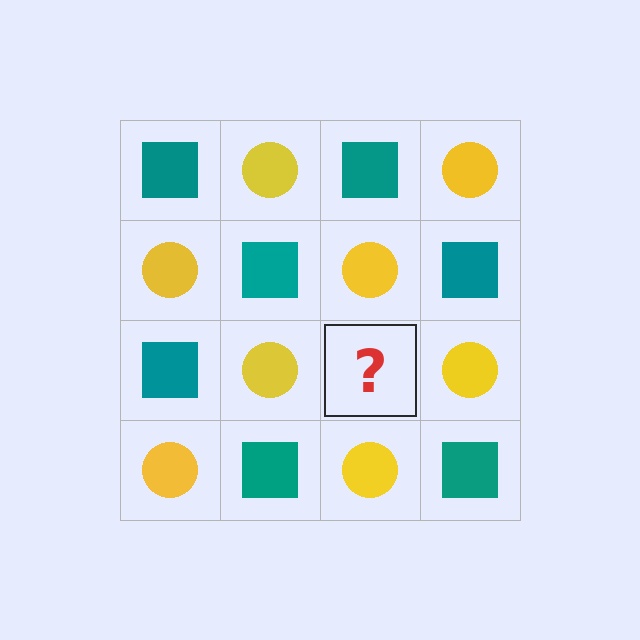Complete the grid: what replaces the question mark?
The question mark should be replaced with a teal square.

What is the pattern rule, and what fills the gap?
The rule is that it alternates teal square and yellow circle in a checkerboard pattern. The gap should be filled with a teal square.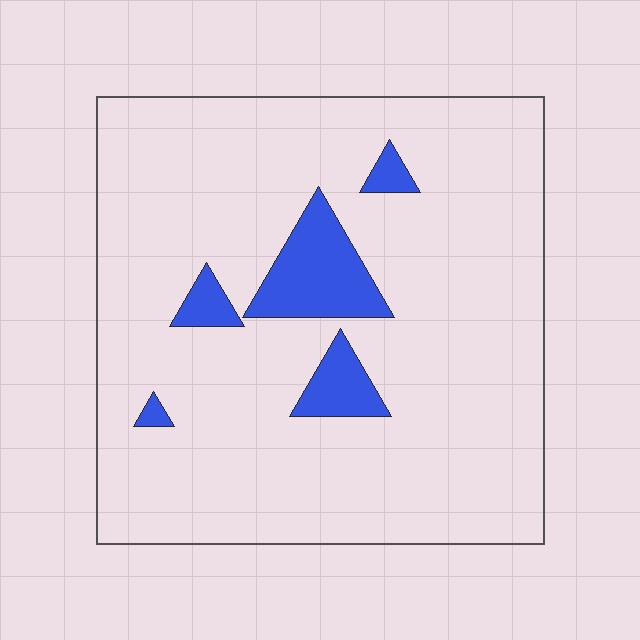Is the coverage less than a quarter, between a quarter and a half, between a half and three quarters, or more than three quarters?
Less than a quarter.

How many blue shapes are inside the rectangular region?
5.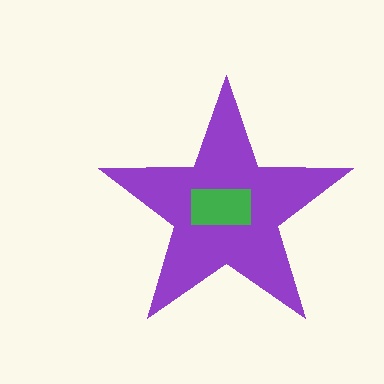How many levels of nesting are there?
2.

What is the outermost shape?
The purple star.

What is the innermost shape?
The green rectangle.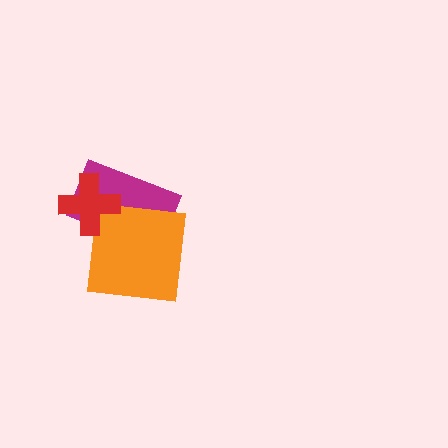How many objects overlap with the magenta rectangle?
2 objects overlap with the magenta rectangle.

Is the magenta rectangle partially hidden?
Yes, it is partially covered by another shape.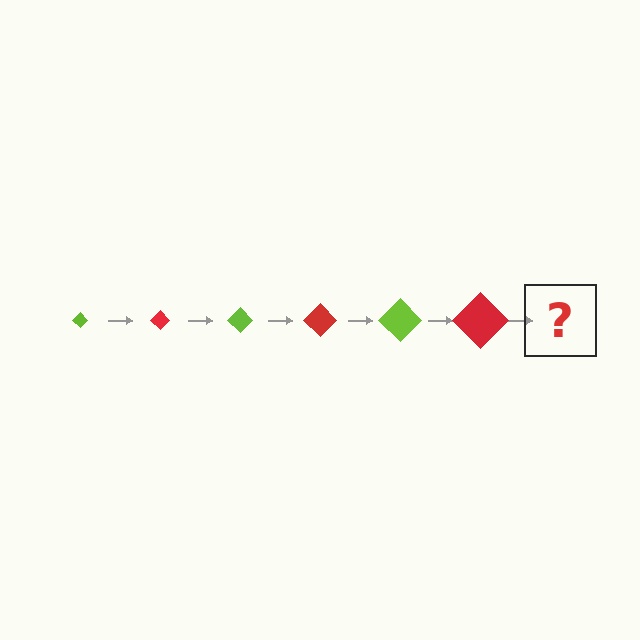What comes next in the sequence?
The next element should be a lime diamond, larger than the previous one.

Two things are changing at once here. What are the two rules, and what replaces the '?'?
The two rules are that the diamond grows larger each step and the color cycles through lime and red. The '?' should be a lime diamond, larger than the previous one.